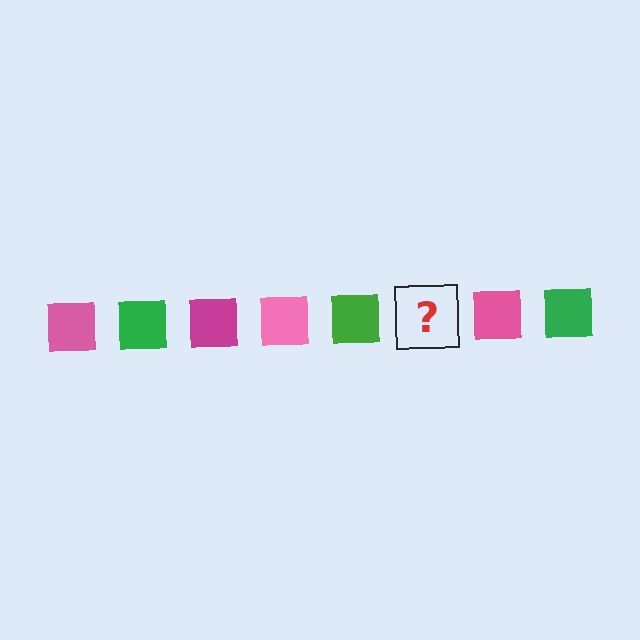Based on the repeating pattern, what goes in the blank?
The blank should be a magenta square.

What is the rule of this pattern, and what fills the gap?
The rule is that the pattern cycles through pink, green, magenta squares. The gap should be filled with a magenta square.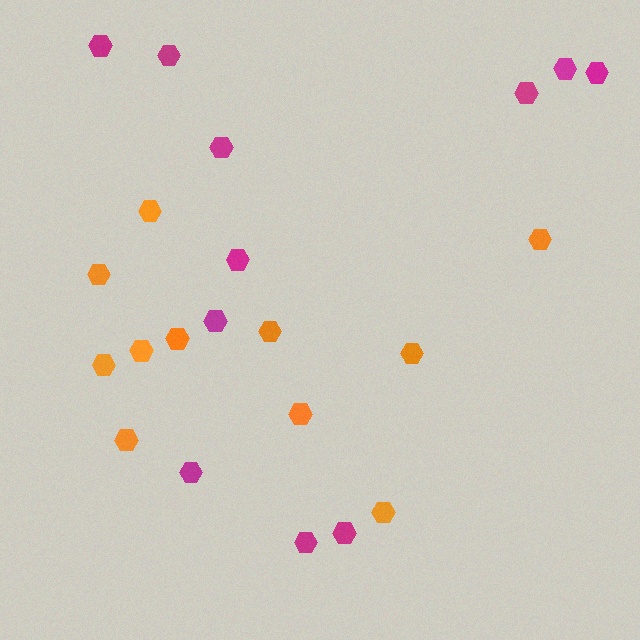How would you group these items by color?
There are 2 groups: one group of orange hexagons (11) and one group of magenta hexagons (11).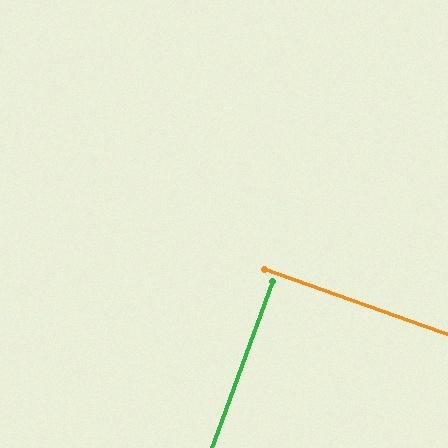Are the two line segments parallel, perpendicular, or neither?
Perpendicular — they meet at approximately 90°.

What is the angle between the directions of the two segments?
Approximately 90 degrees.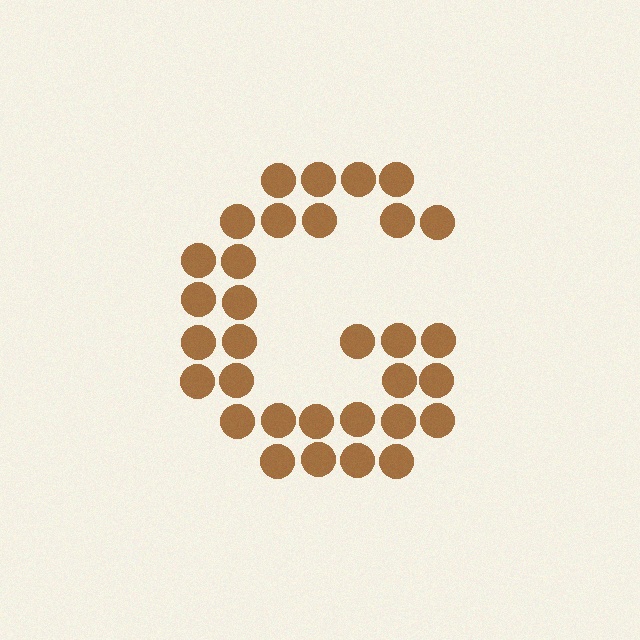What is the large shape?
The large shape is the letter G.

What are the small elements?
The small elements are circles.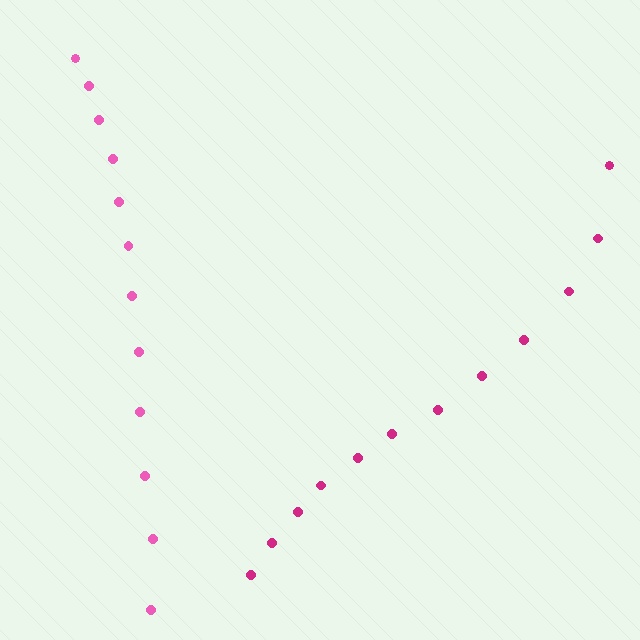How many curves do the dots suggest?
There are 2 distinct paths.